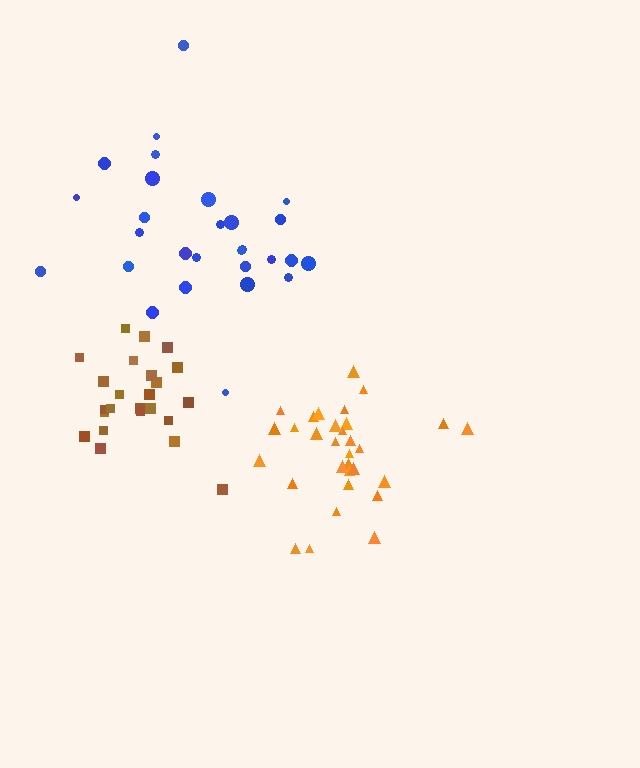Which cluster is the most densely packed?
Brown.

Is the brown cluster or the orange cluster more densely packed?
Brown.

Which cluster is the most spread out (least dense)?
Blue.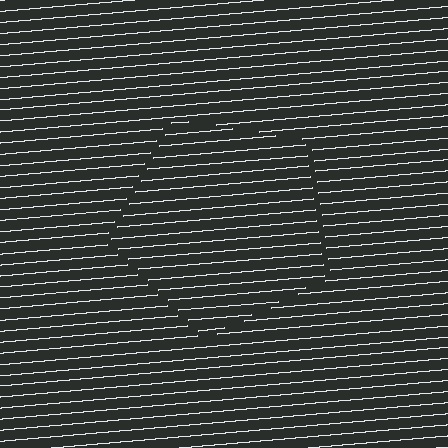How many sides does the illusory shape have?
5 sides — the line-ends trace a pentagon.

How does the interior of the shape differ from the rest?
The interior of the shape contains the same grating, shifted by half a period — the contour is defined by the phase discontinuity where line-ends from the inner and outer gratings abut.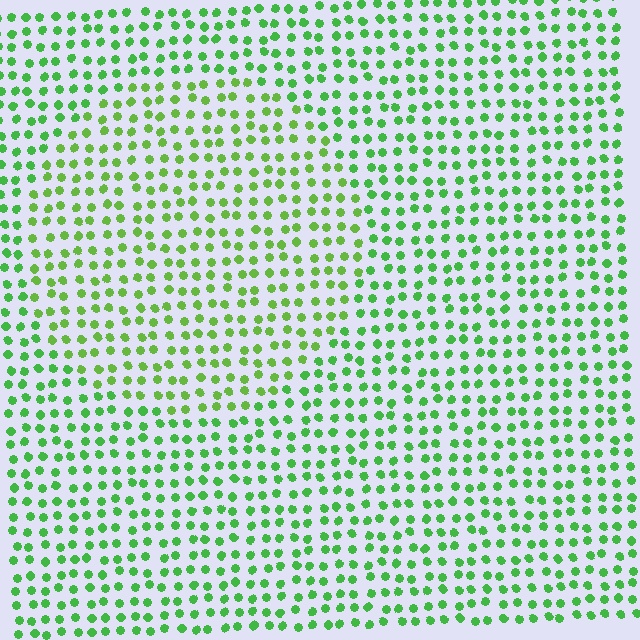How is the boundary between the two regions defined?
The boundary is defined purely by a slight shift in hue (about 21 degrees). Spacing, size, and orientation are identical on both sides.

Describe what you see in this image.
The image is filled with small green elements in a uniform arrangement. A circle-shaped region is visible where the elements are tinted to a slightly different hue, forming a subtle color boundary.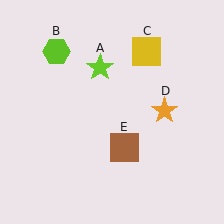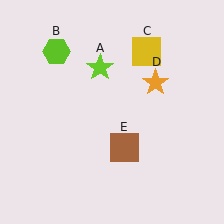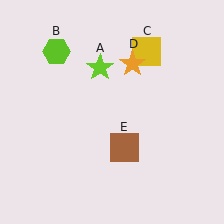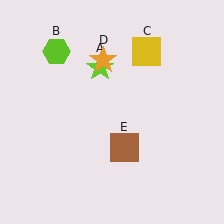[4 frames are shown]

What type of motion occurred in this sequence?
The orange star (object D) rotated counterclockwise around the center of the scene.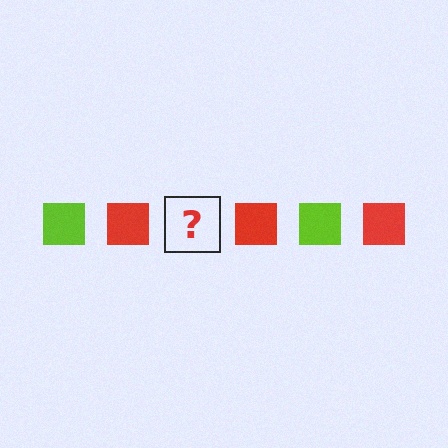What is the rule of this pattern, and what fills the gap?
The rule is that the pattern cycles through lime, red squares. The gap should be filled with a lime square.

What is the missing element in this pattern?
The missing element is a lime square.